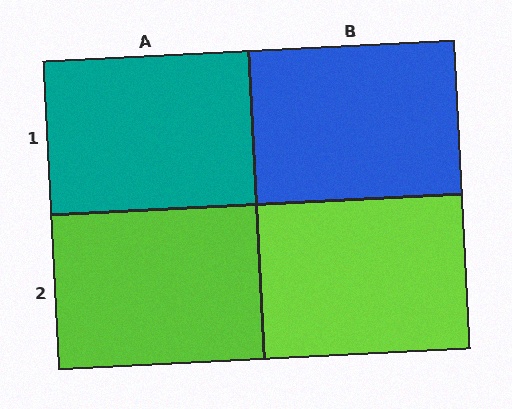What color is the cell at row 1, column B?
Blue.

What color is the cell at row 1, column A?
Teal.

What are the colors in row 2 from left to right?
Lime, lime.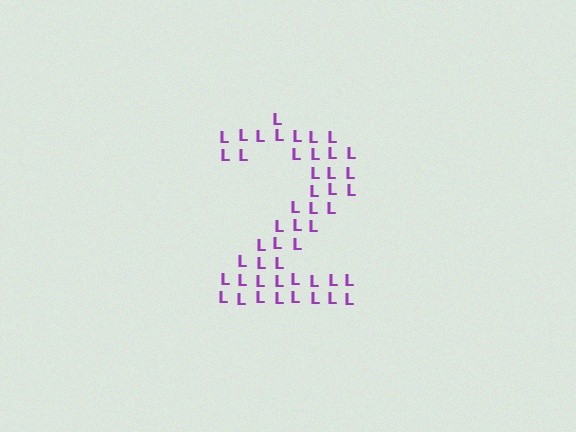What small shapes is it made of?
It is made of small letter L's.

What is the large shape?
The large shape is the digit 2.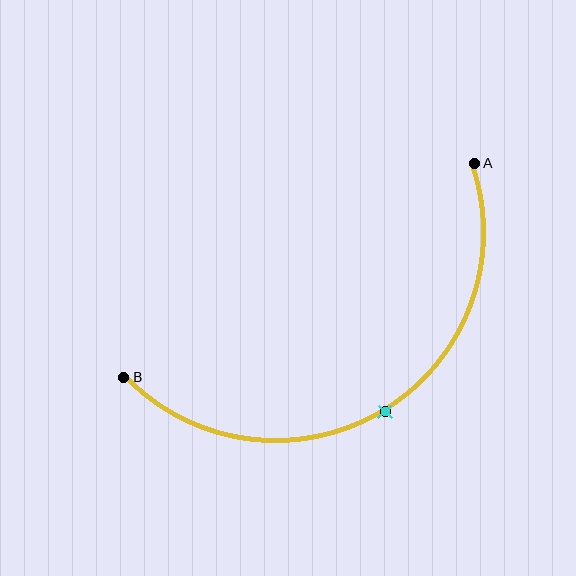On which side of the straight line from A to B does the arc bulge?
The arc bulges below the straight line connecting A and B.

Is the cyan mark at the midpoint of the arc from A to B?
Yes. The cyan mark lies on the arc at equal arc-length from both A and B — it is the arc midpoint.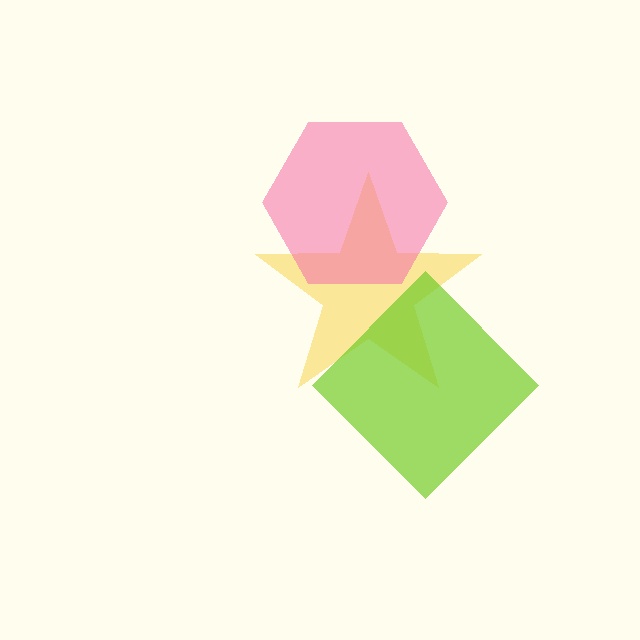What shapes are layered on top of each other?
The layered shapes are: a yellow star, a lime diamond, a pink hexagon.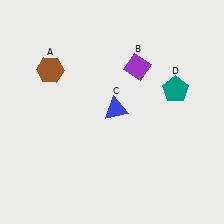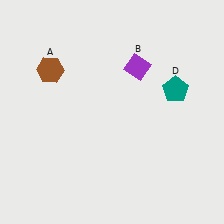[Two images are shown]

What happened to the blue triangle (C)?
The blue triangle (C) was removed in Image 2. It was in the top-right area of Image 1.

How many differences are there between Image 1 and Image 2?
There is 1 difference between the two images.